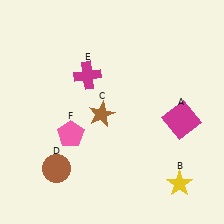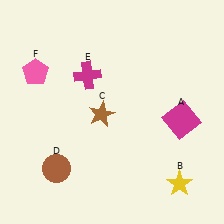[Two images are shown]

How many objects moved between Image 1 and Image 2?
1 object moved between the two images.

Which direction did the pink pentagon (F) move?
The pink pentagon (F) moved up.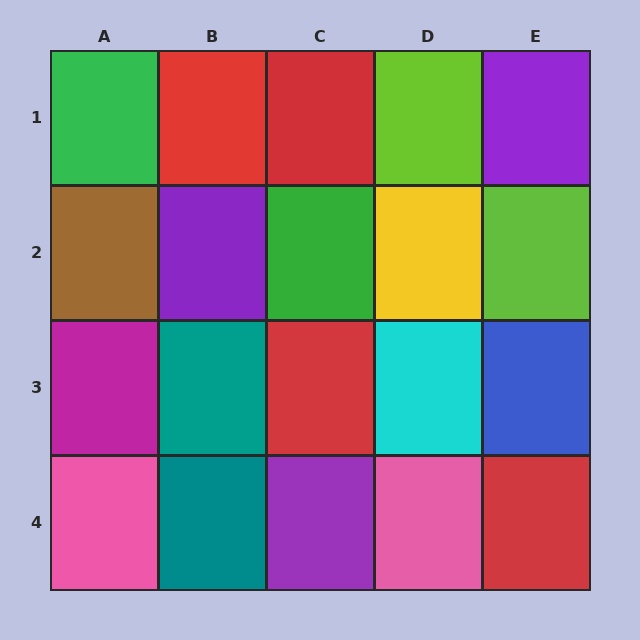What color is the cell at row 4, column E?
Red.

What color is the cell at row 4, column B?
Teal.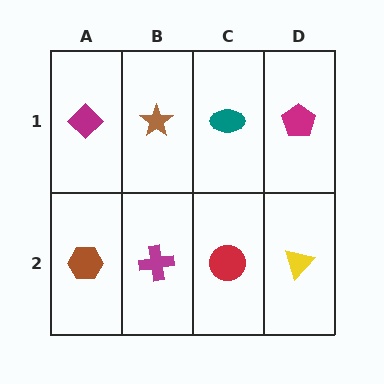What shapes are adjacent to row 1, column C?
A red circle (row 2, column C), a brown star (row 1, column B), a magenta pentagon (row 1, column D).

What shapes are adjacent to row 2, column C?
A teal ellipse (row 1, column C), a magenta cross (row 2, column B), a yellow triangle (row 2, column D).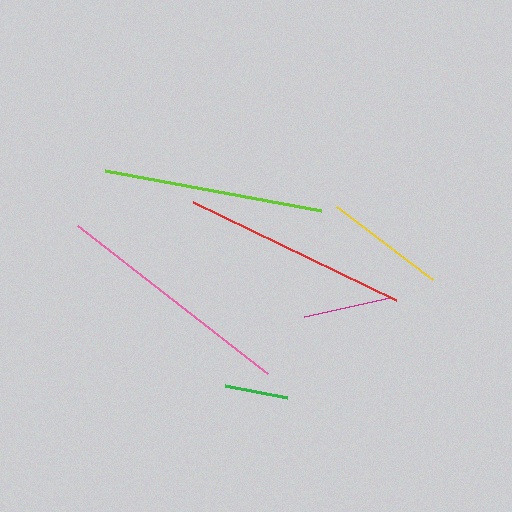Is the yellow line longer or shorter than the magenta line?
The yellow line is longer than the magenta line.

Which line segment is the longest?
The pink line is the longest at approximately 241 pixels.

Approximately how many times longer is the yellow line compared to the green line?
The yellow line is approximately 1.9 times the length of the green line.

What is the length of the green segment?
The green segment is approximately 64 pixels long.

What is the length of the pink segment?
The pink segment is approximately 241 pixels long.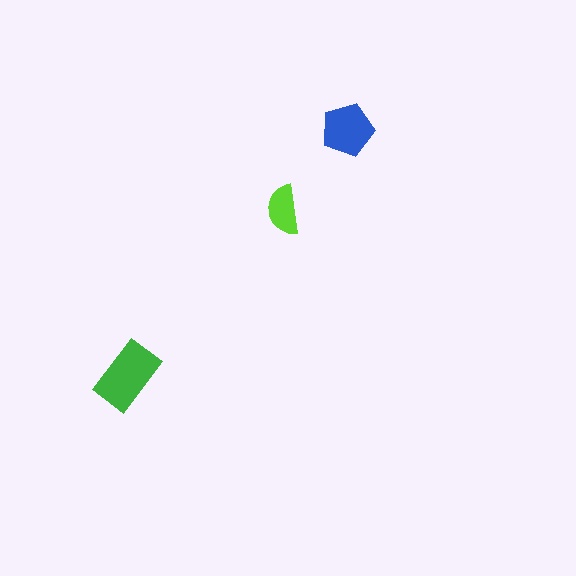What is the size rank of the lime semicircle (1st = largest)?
3rd.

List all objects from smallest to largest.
The lime semicircle, the blue pentagon, the green rectangle.